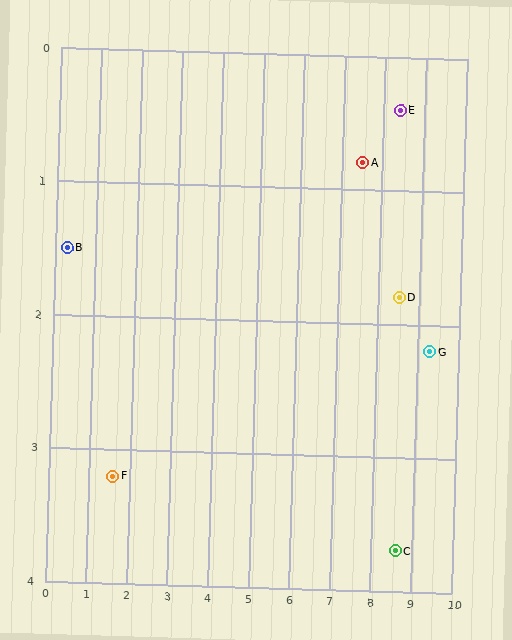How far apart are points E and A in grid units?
Points E and A are about 1.0 grid units apart.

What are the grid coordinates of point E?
Point E is at approximately (8.4, 0.4).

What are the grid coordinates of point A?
Point A is at approximately (7.5, 0.8).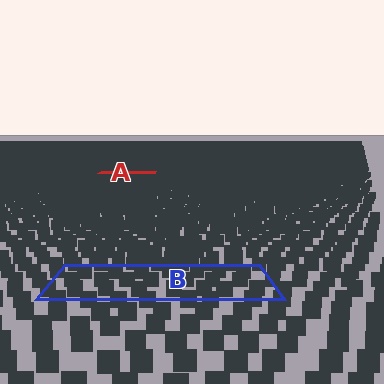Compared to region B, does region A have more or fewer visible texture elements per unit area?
Region A has more texture elements per unit area — they are packed more densely because it is farther away.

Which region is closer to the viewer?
Region B is closer. The texture elements there are larger and more spread out.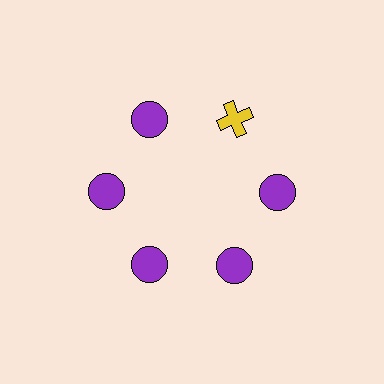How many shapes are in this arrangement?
There are 6 shapes arranged in a ring pattern.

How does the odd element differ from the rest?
It differs in both color (yellow instead of purple) and shape (cross instead of circle).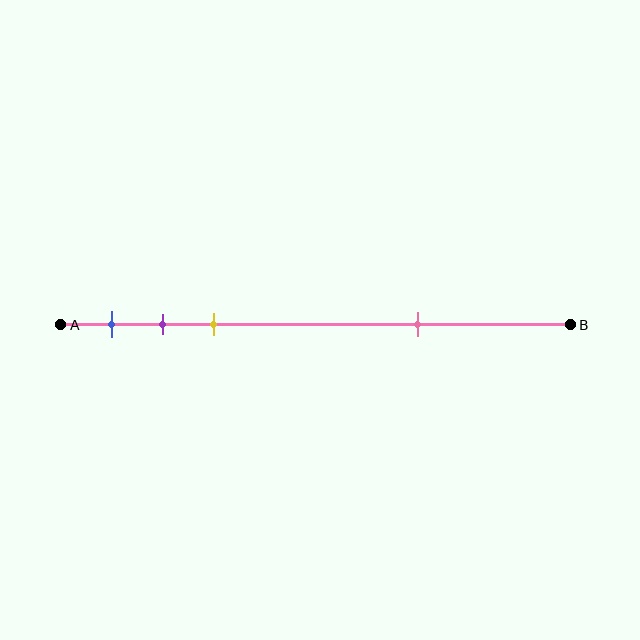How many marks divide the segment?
There are 4 marks dividing the segment.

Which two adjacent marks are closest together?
The purple and yellow marks are the closest adjacent pair.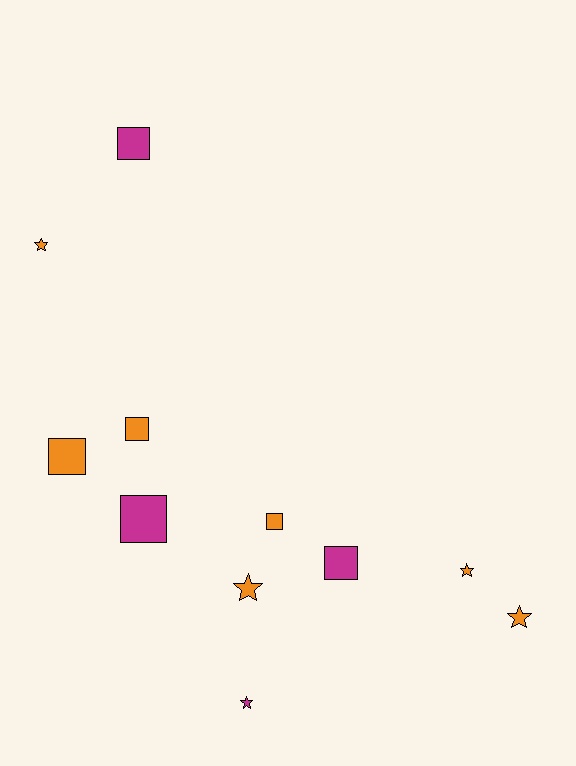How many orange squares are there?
There are 3 orange squares.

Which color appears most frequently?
Orange, with 7 objects.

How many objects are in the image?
There are 11 objects.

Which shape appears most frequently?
Square, with 6 objects.